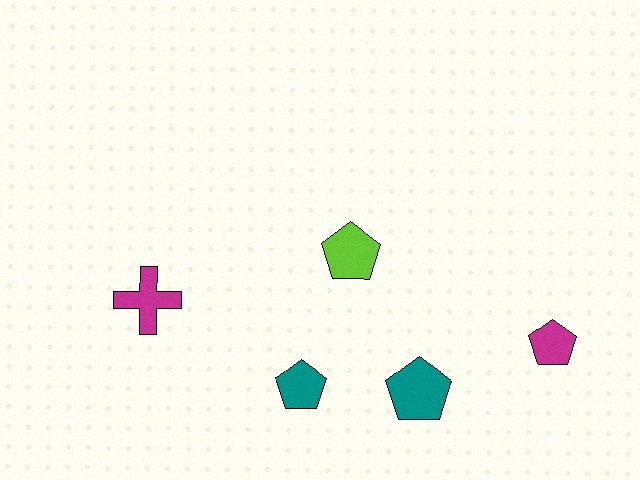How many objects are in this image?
There are 5 objects.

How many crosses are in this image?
There is 1 cross.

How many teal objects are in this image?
There are 2 teal objects.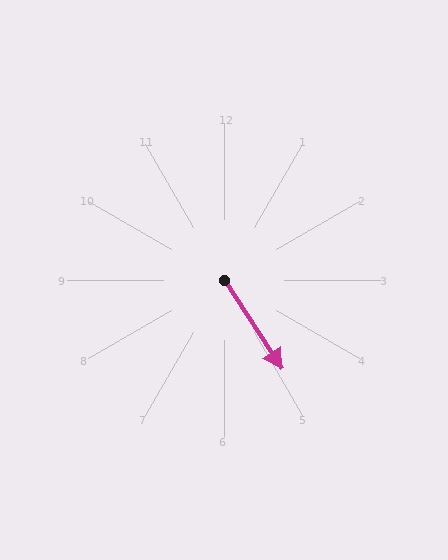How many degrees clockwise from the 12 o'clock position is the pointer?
Approximately 147 degrees.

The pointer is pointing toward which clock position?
Roughly 5 o'clock.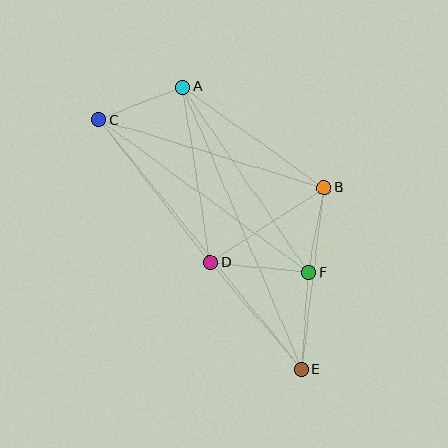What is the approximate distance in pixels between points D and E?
The distance between D and E is approximately 140 pixels.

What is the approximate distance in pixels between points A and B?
The distance between A and B is approximately 174 pixels.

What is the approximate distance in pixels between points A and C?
The distance between A and C is approximately 90 pixels.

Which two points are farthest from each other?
Points C and E are farthest from each other.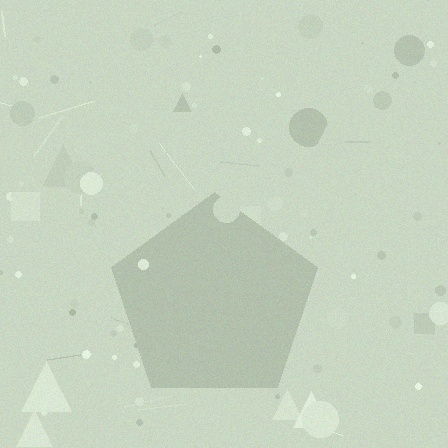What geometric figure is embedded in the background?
A pentagon is embedded in the background.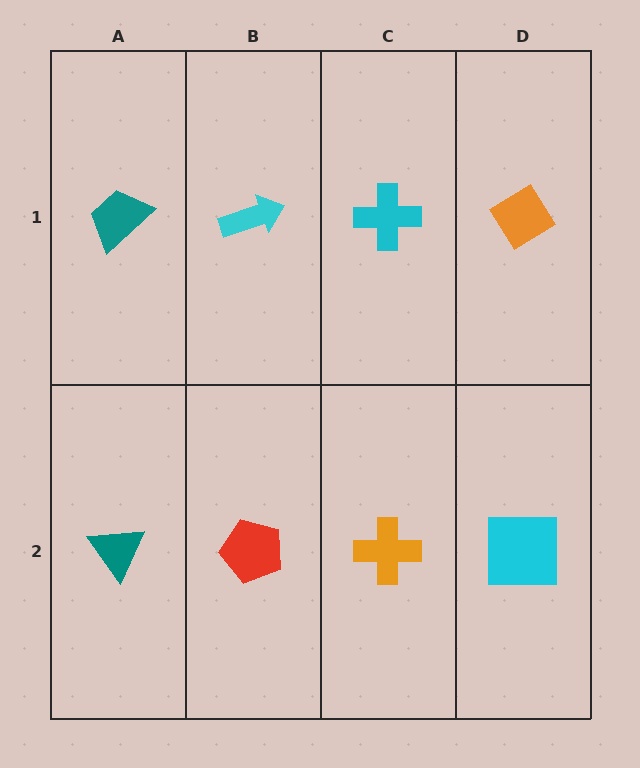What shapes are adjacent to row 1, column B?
A red pentagon (row 2, column B), a teal trapezoid (row 1, column A), a cyan cross (row 1, column C).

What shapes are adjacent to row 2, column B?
A cyan arrow (row 1, column B), a teal triangle (row 2, column A), an orange cross (row 2, column C).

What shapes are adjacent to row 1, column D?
A cyan square (row 2, column D), a cyan cross (row 1, column C).